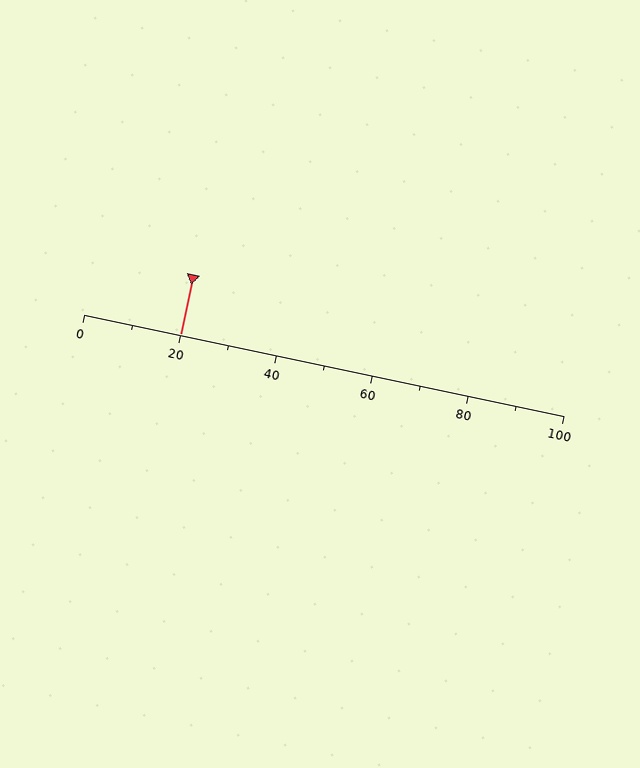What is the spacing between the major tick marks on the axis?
The major ticks are spaced 20 apart.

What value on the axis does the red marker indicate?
The marker indicates approximately 20.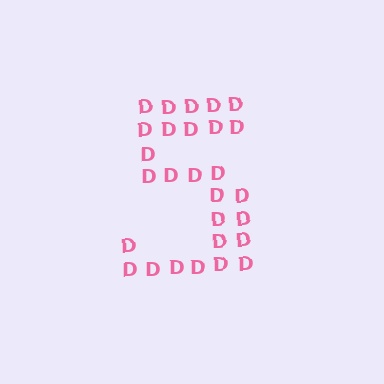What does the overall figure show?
The overall figure shows the digit 5.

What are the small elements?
The small elements are letter D's.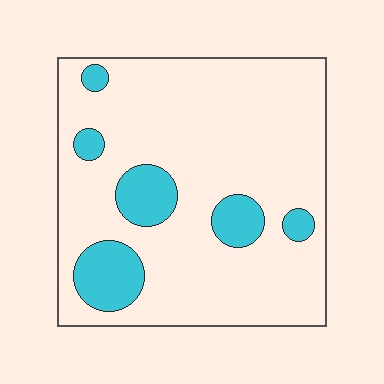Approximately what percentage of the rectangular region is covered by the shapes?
Approximately 15%.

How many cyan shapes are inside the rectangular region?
6.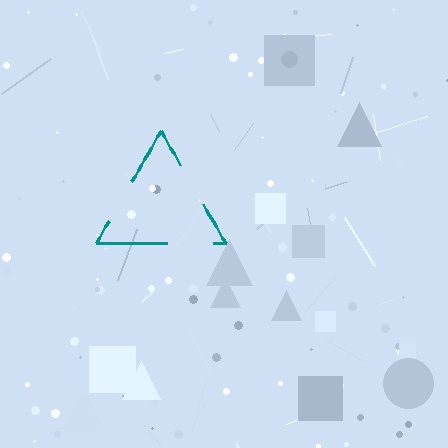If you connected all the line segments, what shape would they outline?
They would outline a triangle.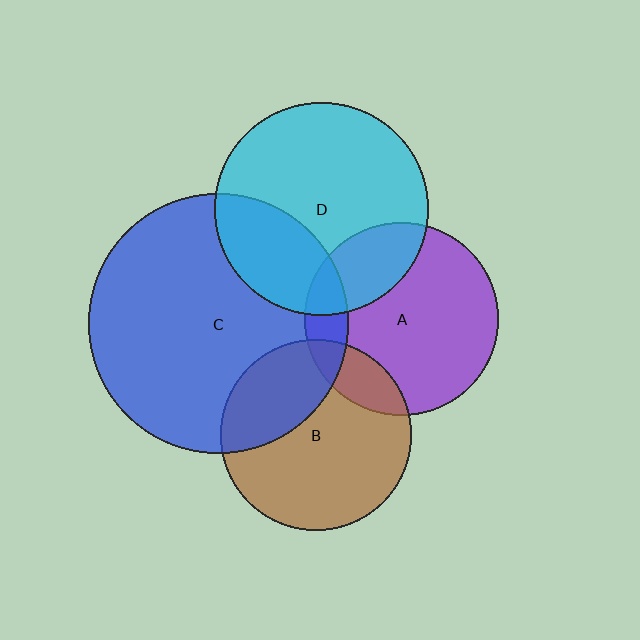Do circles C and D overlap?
Yes.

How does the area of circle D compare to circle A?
Approximately 1.2 times.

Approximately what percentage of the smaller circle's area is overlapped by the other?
Approximately 30%.